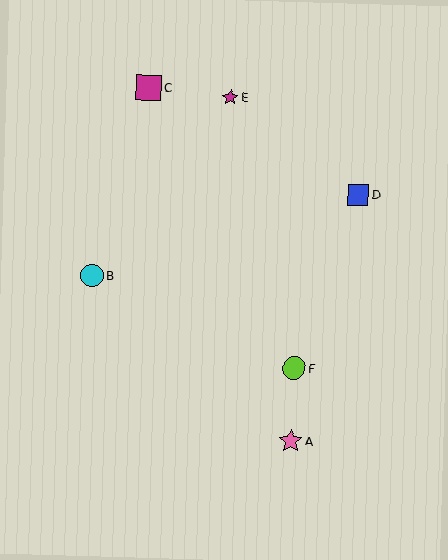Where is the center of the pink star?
The center of the pink star is at (291, 441).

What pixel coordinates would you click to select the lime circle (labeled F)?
Click at (294, 368) to select the lime circle F.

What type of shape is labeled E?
Shape E is a magenta star.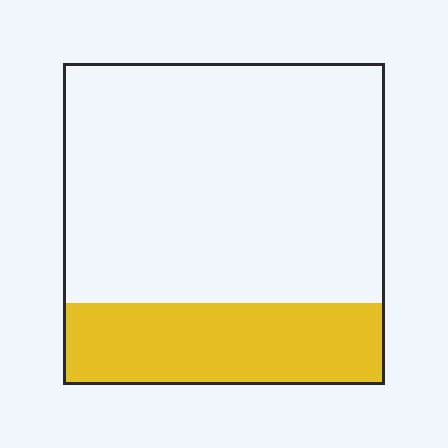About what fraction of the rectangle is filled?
About one quarter (1/4).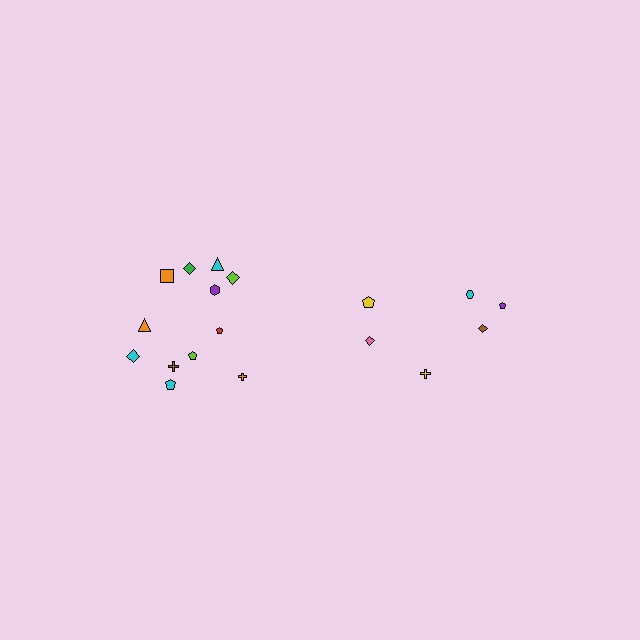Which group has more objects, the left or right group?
The left group.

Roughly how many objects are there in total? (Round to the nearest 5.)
Roughly 20 objects in total.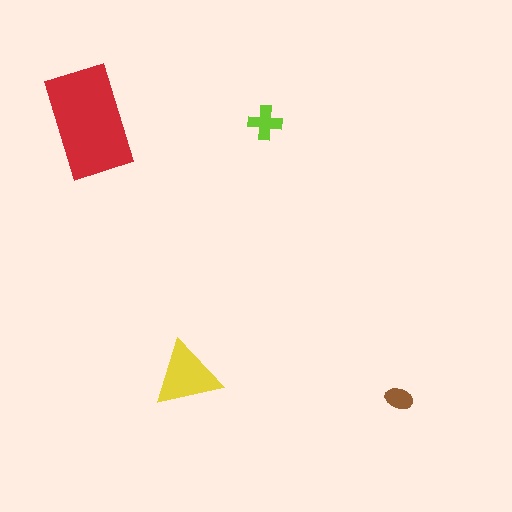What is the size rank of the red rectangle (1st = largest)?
1st.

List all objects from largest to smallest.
The red rectangle, the yellow triangle, the lime cross, the brown ellipse.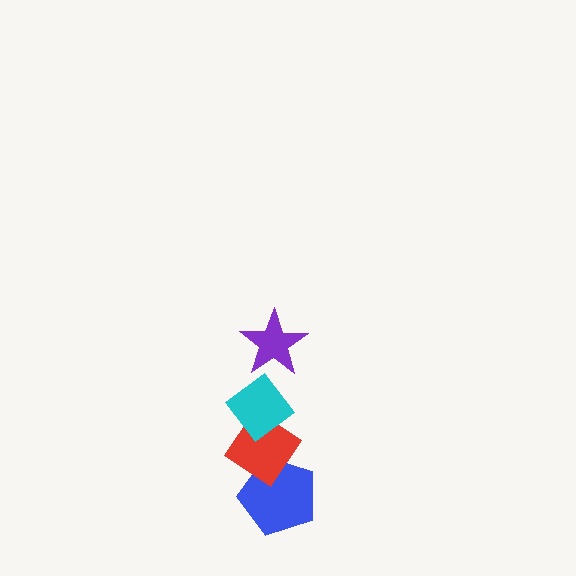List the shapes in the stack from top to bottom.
From top to bottom: the purple star, the cyan diamond, the red diamond, the blue pentagon.